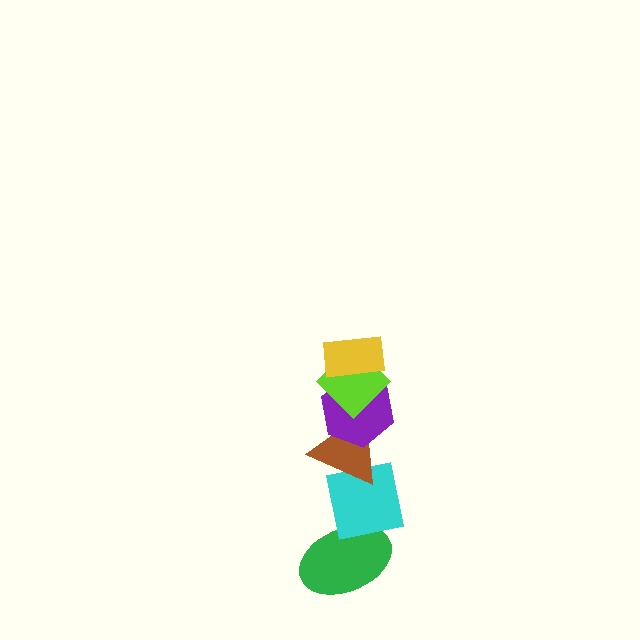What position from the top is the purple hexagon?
The purple hexagon is 3rd from the top.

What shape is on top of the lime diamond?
The yellow rectangle is on top of the lime diamond.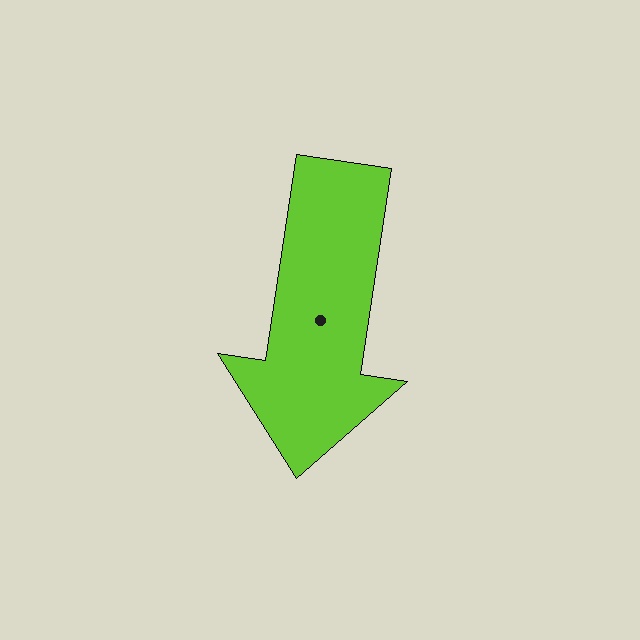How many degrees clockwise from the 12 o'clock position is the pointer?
Approximately 189 degrees.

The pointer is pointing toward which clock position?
Roughly 6 o'clock.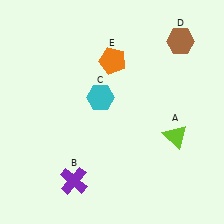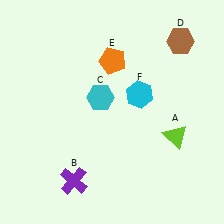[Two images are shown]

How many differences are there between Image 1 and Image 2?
There is 1 difference between the two images.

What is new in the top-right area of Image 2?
A cyan hexagon (F) was added in the top-right area of Image 2.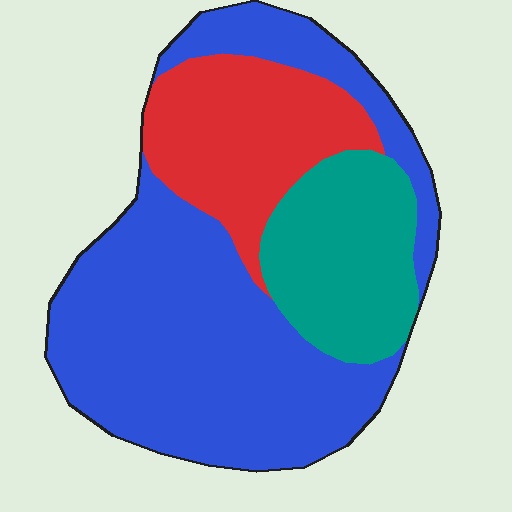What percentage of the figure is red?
Red takes up about one fifth (1/5) of the figure.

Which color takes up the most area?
Blue, at roughly 60%.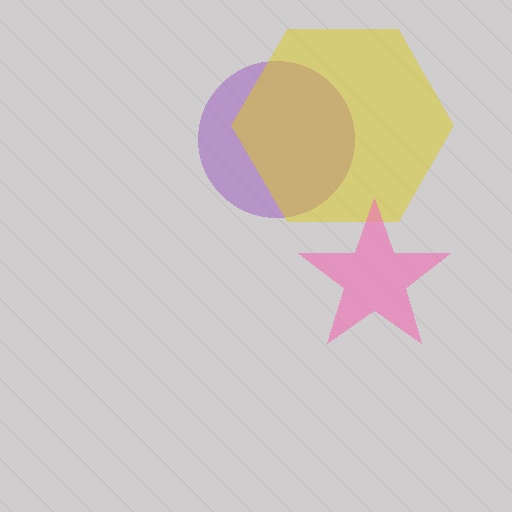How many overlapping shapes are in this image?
There are 3 overlapping shapes in the image.